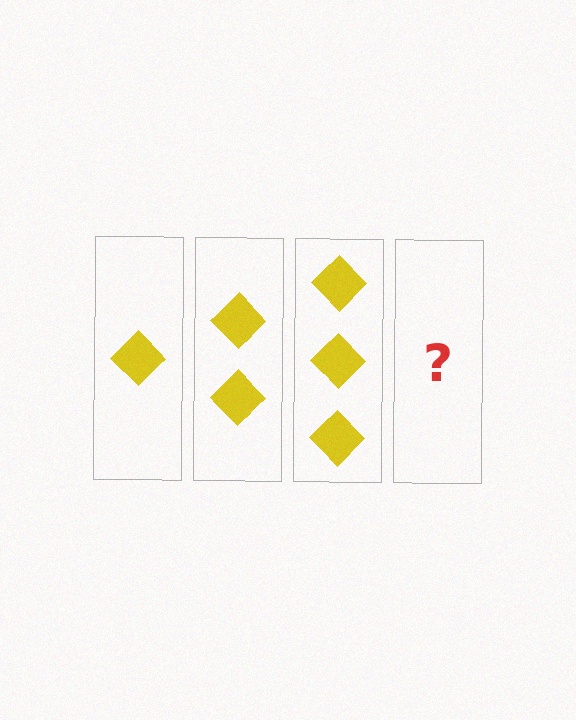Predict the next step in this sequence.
The next step is 4 diamonds.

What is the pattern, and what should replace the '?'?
The pattern is that each step adds one more diamond. The '?' should be 4 diamonds.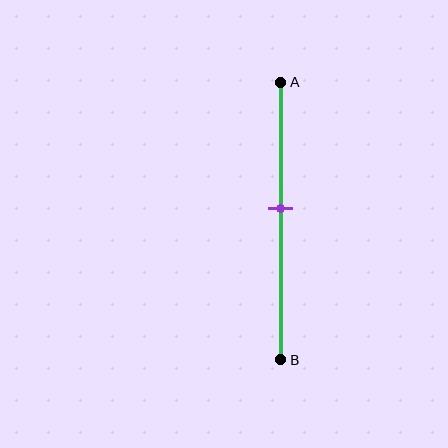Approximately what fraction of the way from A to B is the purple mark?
The purple mark is approximately 45% of the way from A to B.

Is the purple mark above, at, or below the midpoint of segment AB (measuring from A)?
The purple mark is above the midpoint of segment AB.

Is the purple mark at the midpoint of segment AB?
No, the mark is at about 45% from A, not at the 50% midpoint.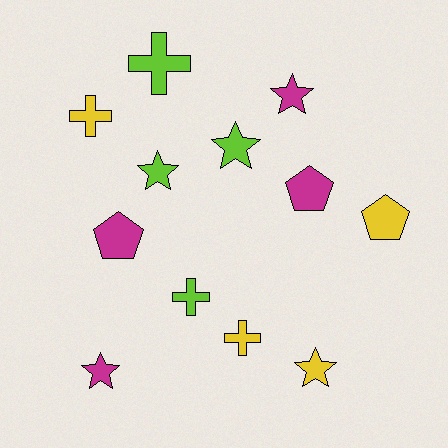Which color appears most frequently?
Magenta, with 4 objects.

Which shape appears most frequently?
Star, with 5 objects.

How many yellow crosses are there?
There are 2 yellow crosses.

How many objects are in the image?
There are 12 objects.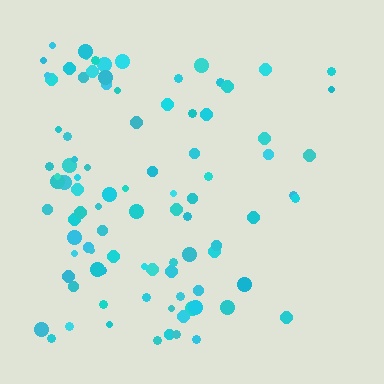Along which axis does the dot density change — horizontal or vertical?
Horizontal.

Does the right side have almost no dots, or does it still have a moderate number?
Still a moderate number, just noticeably fewer than the left.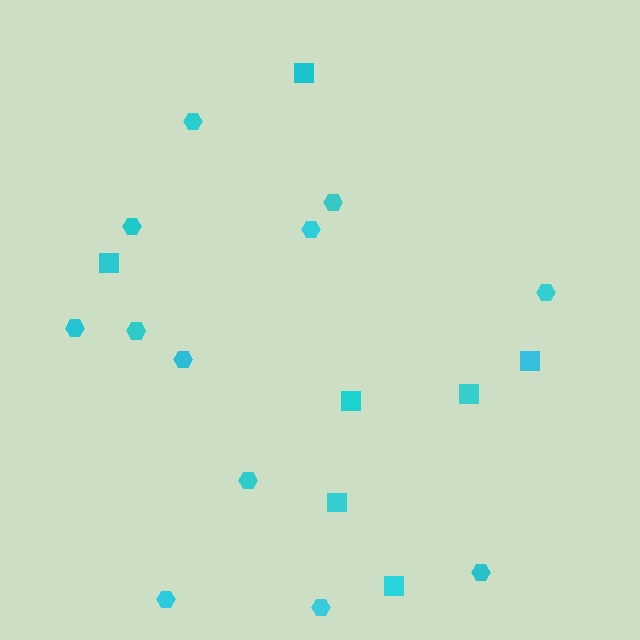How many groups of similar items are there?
There are 2 groups: one group of squares (7) and one group of hexagons (12).